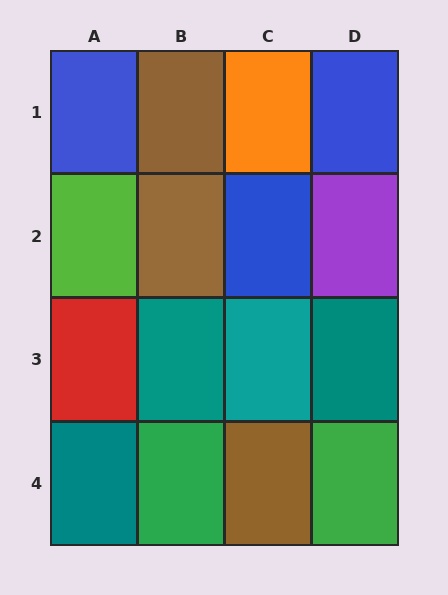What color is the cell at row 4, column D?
Green.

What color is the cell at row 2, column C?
Blue.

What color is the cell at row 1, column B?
Brown.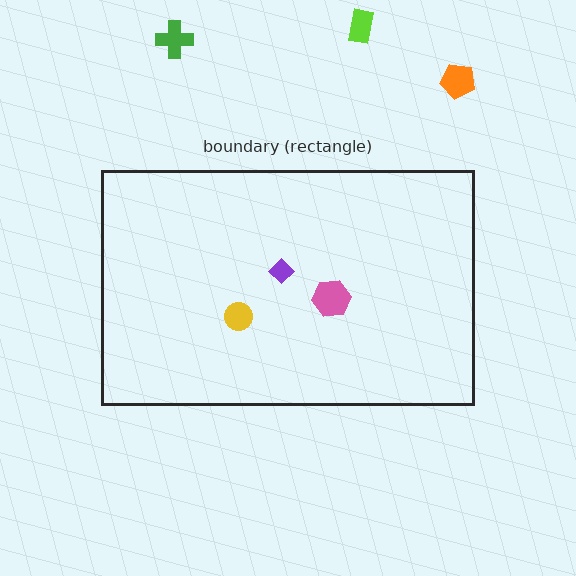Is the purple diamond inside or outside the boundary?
Inside.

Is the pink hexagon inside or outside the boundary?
Inside.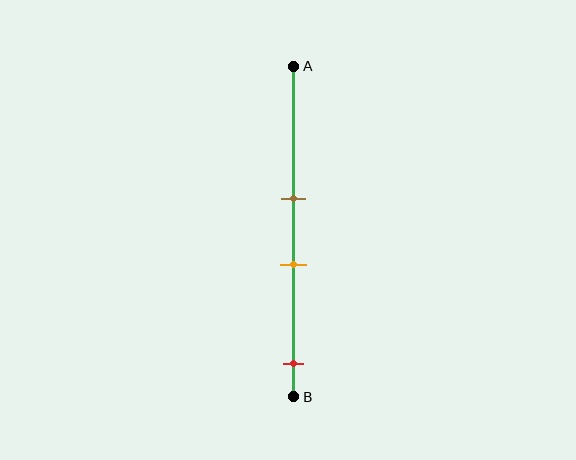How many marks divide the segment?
There are 3 marks dividing the segment.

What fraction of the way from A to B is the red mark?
The red mark is approximately 90% (0.9) of the way from A to B.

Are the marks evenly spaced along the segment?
No, the marks are not evenly spaced.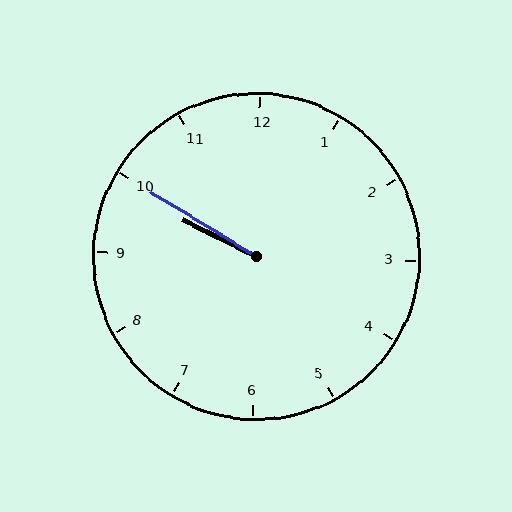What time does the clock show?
9:50.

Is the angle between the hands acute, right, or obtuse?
It is acute.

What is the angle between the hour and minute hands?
Approximately 5 degrees.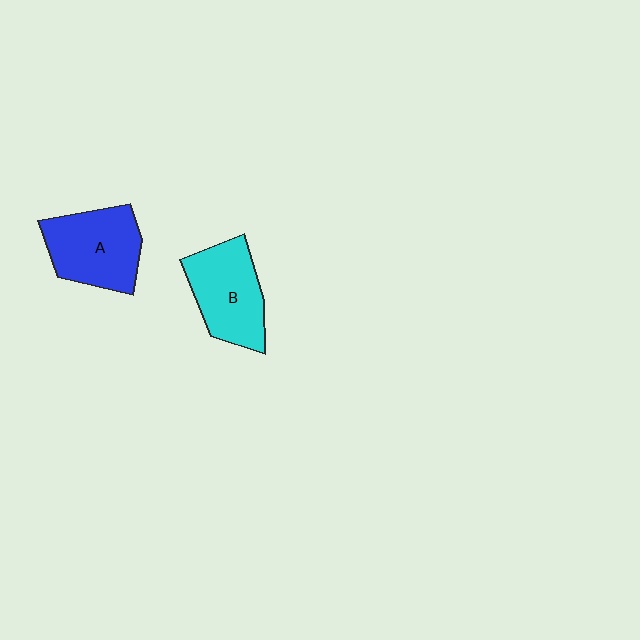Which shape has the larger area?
Shape A (blue).